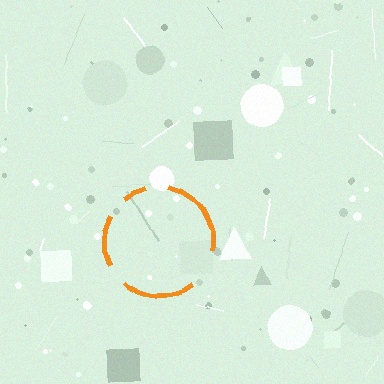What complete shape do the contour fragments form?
The contour fragments form a circle.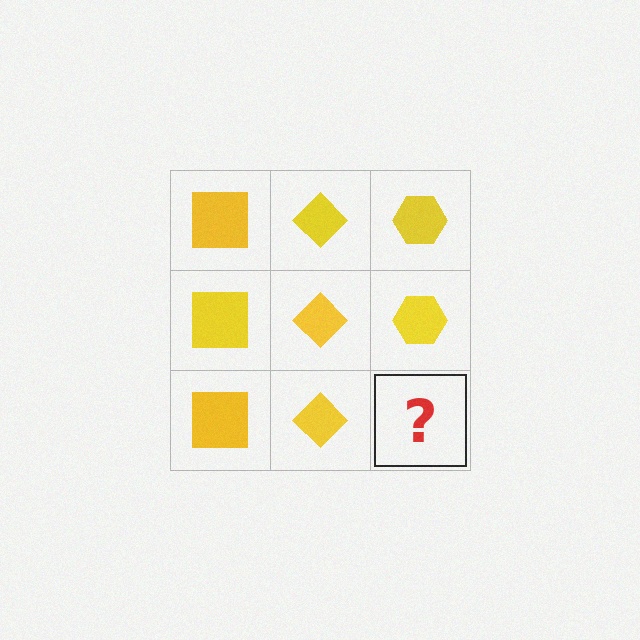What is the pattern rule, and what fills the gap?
The rule is that each column has a consistent shape. The gap should be filled with a yellow hexagon.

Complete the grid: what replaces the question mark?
The question mark should be replaced with a yellow hexagon.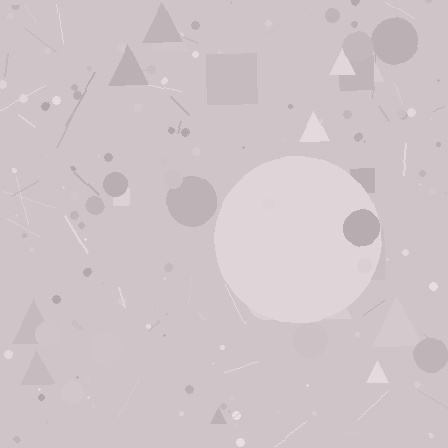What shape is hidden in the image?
A circle is hidden in the image.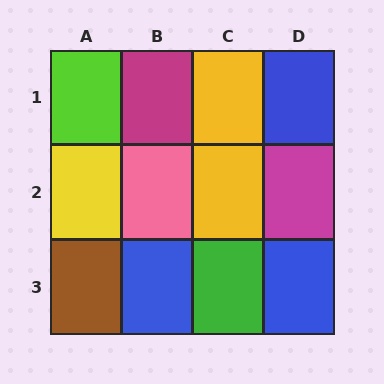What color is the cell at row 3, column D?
Blue.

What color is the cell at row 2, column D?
Magenta.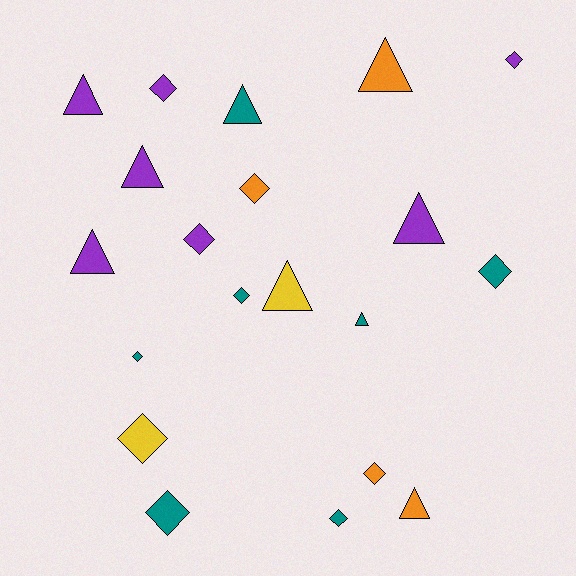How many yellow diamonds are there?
There is 1 yellow diamond.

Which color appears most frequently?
Purple, with 7 objects.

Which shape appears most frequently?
Diamond, with 11 objects.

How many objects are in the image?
There are 20 objects.